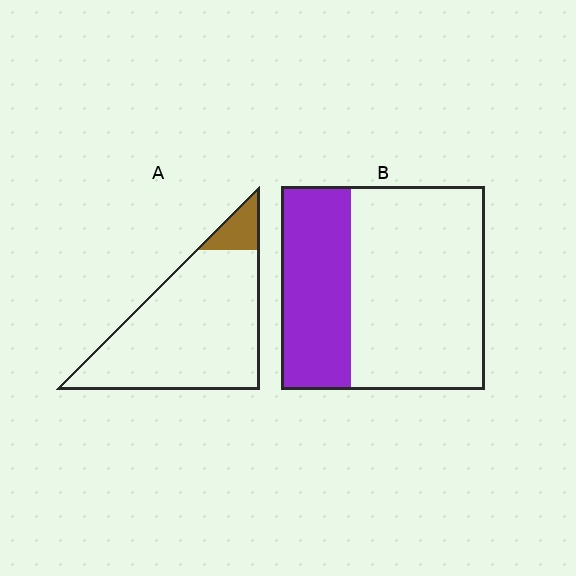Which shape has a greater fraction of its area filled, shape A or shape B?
Shape B.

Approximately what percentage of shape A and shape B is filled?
A is approximately 10% and B is approximately 35%.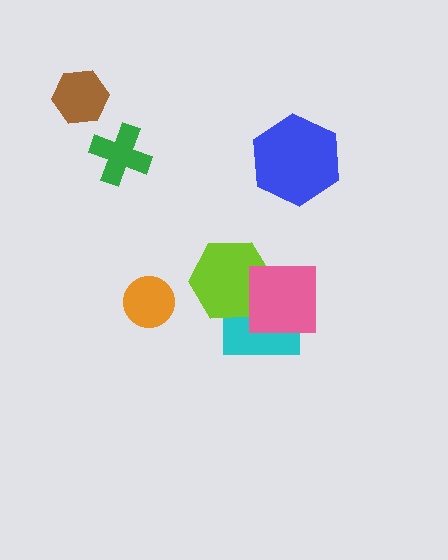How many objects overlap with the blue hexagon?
0 objects overlap with the blue hexagon.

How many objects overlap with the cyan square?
2 objects overlap with the cyan square.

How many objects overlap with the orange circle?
0 objects overlap with the orange circle.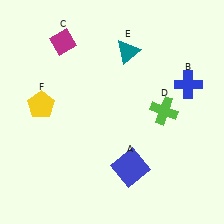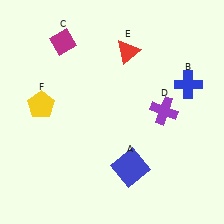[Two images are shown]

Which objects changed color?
D changed from lime to purple. E changed from teal to red.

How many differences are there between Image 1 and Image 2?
There are 2 differences between the two images.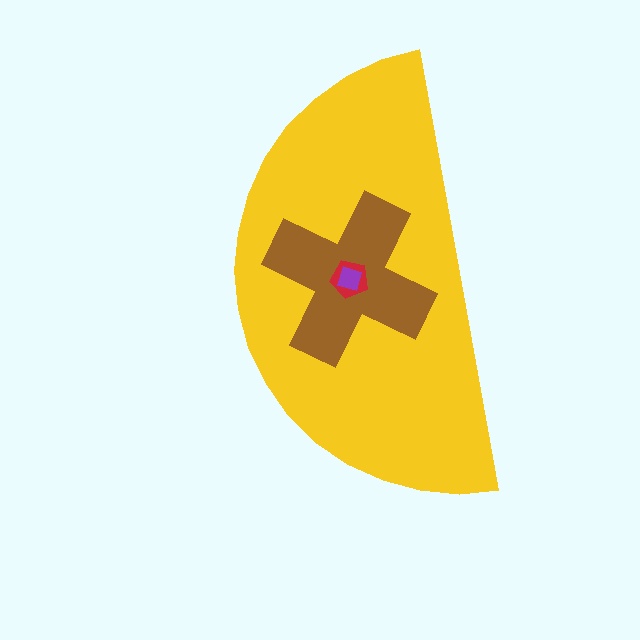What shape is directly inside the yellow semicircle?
The brown cross.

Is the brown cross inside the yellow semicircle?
Yes.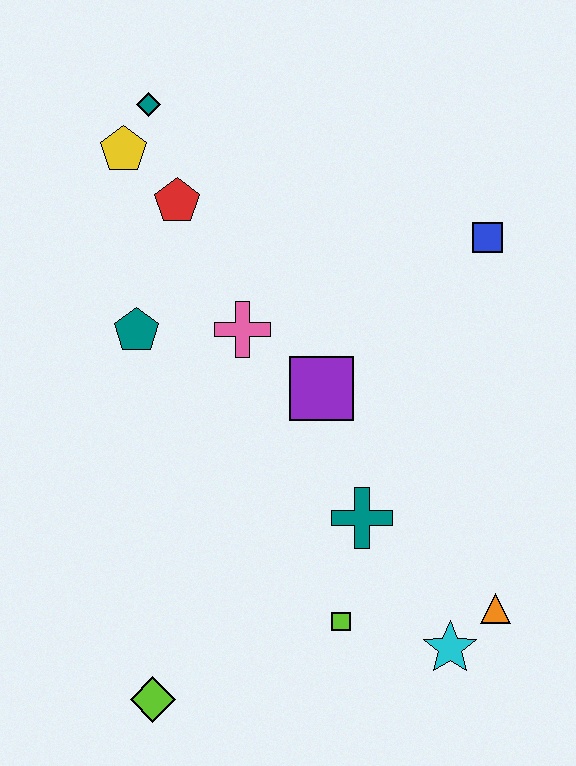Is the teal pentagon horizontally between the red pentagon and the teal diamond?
No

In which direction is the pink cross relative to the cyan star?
The pink cross is above the cyan star.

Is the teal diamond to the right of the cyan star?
No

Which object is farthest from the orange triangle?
The teal diamond is farthest from the orange triangle.